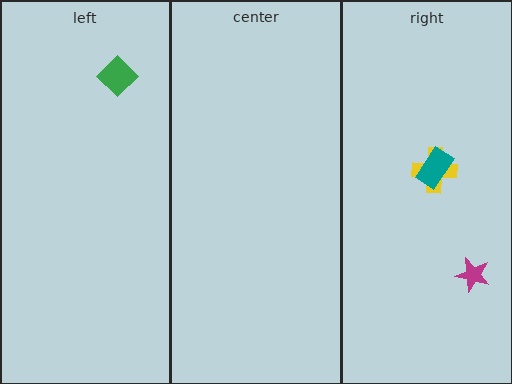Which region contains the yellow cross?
The right region.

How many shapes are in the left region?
1.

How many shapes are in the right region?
3.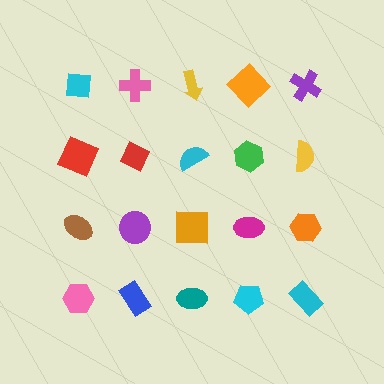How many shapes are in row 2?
5 shapes.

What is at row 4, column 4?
A cyan pentagon.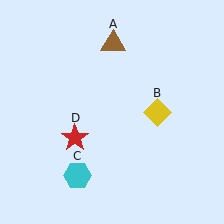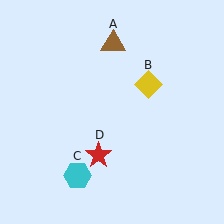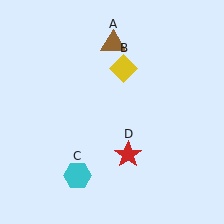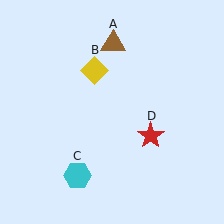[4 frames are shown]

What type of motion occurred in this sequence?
The yellow diamond (object B), red star (object D) rotated counterclockwise around the center of the scene.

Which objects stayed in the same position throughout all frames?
Brown triangle (object A) and cyan hexagon (object C) remained stationary.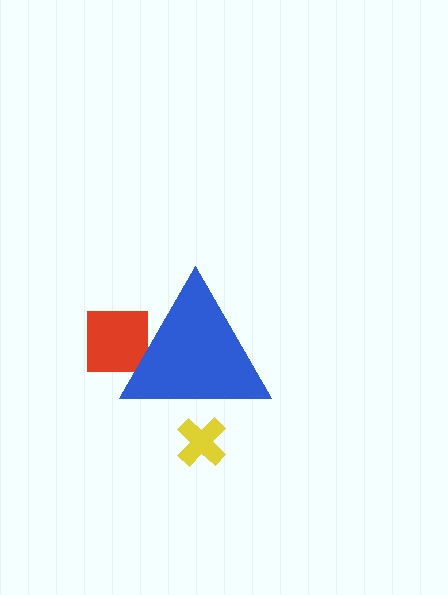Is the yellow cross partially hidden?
Yes, the yellow cross is partially hidden behind the blue triangle.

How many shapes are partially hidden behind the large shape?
3 shapes are partially hidden.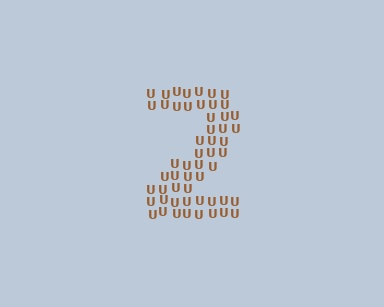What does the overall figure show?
The overall figure shows the digit 2.